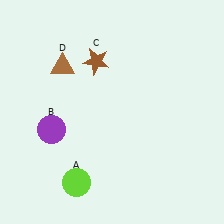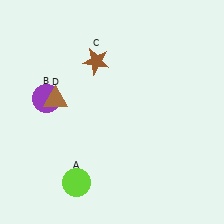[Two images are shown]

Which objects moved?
The objects that moved are: the purple circle (B), the brown triangle (D).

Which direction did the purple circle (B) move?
The purple circle (B) moved up.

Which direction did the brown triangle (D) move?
The brown triangle (D) moved down.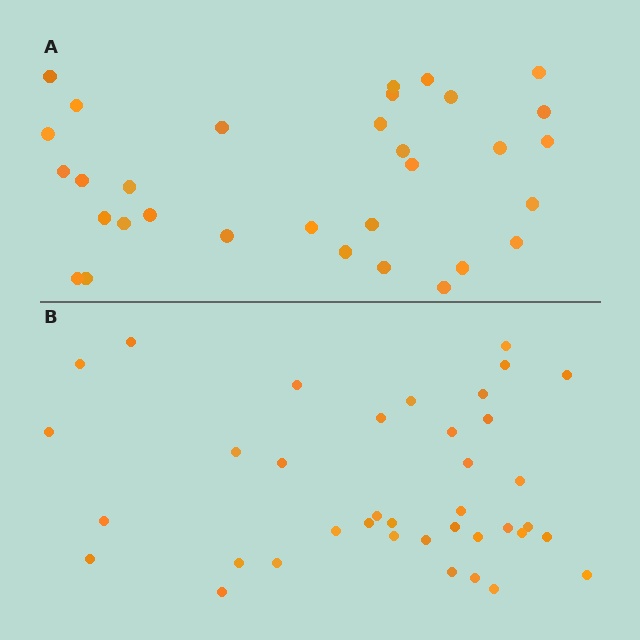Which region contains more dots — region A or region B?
Region B (the bottom region) has more dots.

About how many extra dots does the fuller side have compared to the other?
Region B has about 6 more dots than region A.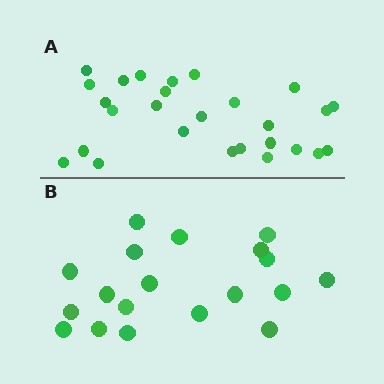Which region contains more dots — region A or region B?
Region A (the top region) has more dots.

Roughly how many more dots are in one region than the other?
Region A has roughly 8 or so more dots than region B.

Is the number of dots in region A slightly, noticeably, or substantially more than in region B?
Region A has noticeably more, but not dramatically so. The ratio is roughly 1.4 to 1.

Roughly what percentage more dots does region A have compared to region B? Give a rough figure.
About 40% more.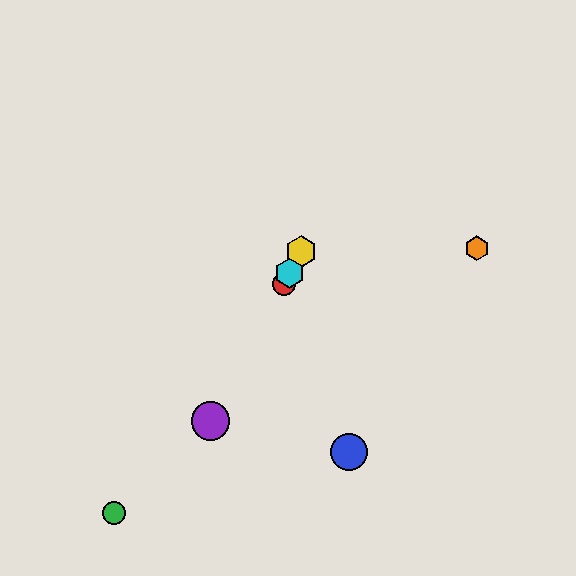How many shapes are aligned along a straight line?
4 shapes (the red circle, the yellow hexagon, the purple circle, the cyan hexagon) are aligned along a straight line.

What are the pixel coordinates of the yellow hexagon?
The yellow hexagon is at (301, 252).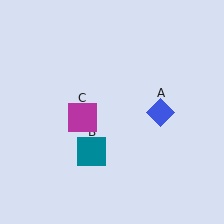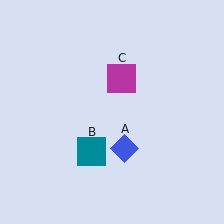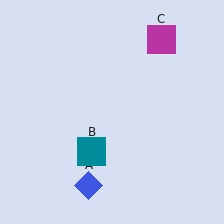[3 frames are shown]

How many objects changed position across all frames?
2 objects changed position: blue diamond (object A), magenta square (object C).